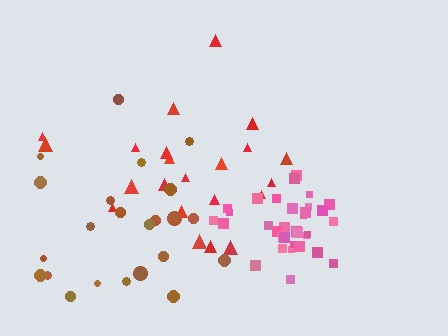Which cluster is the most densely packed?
Pink.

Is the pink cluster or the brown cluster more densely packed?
Pink.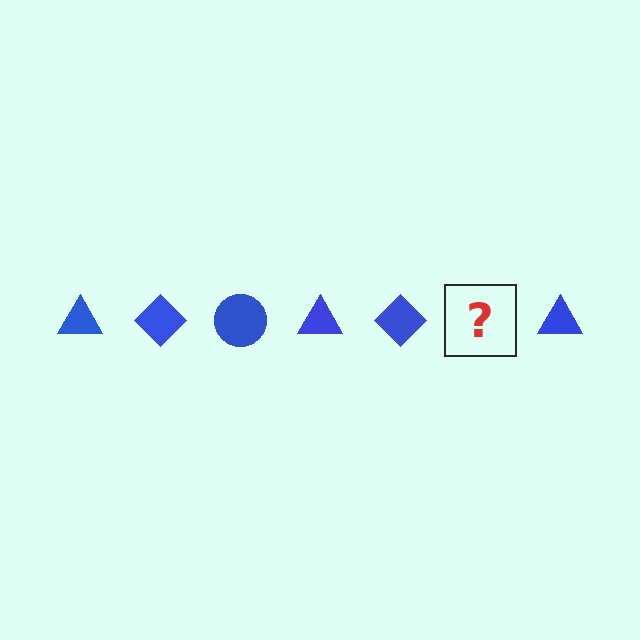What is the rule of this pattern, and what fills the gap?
The rule is that the pattern cycles through triangle, diamond, circle shapes in blue. The gap should be filled with a blue circle.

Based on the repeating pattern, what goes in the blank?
The blank should be a blue circle.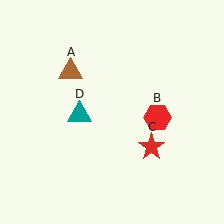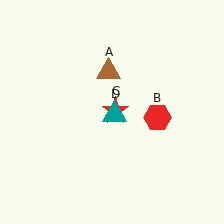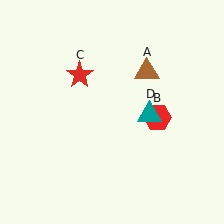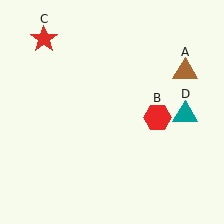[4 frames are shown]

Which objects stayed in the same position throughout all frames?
Red hexagon (object B) remained stationary.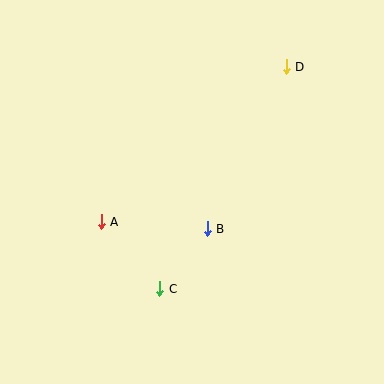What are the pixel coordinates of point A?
Point A is at (101, 222).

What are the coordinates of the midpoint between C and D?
The midpoint between C and D is at (223, 178).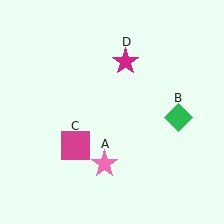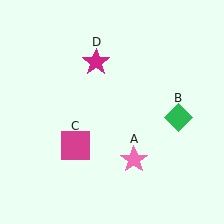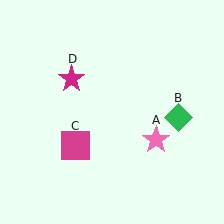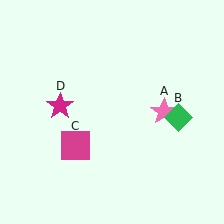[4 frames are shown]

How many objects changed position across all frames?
2 objects changed position: pink star (object A), magenta star (object D).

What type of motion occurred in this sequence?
The pink star (object A), magenta star (object D) rotated counterclockwise around the center of the scene.